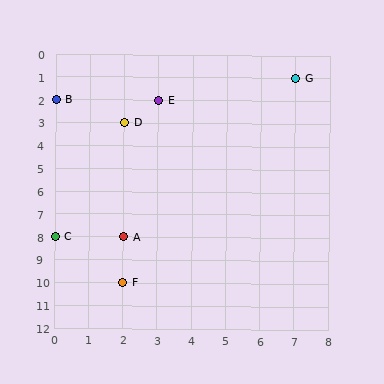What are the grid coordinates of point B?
Point B is at grid coordinates (0, 2).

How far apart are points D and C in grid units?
Points D and C are 2 columns and 5 rows apart (about 5.4 grid units diagonally).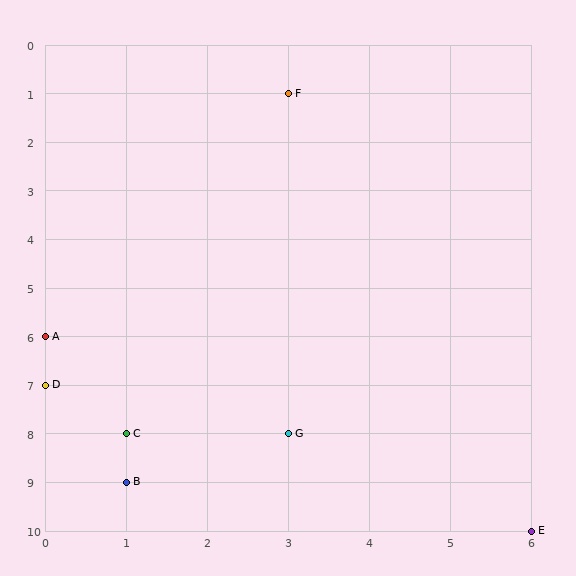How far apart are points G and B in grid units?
Points G and B are 2 columns and 1 row apart (about 2.2 grid units diagonally).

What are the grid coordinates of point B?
Point B is at grid coordinates (1, 9).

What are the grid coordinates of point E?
Point E is at grid coordinates (6, 10).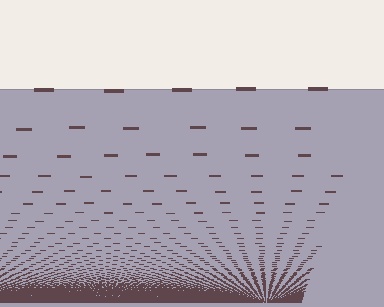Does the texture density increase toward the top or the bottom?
Density increases toward the bottom.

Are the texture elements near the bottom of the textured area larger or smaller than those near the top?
Smaller. The gradient is inverted — elements near the bottom are smaller and denser.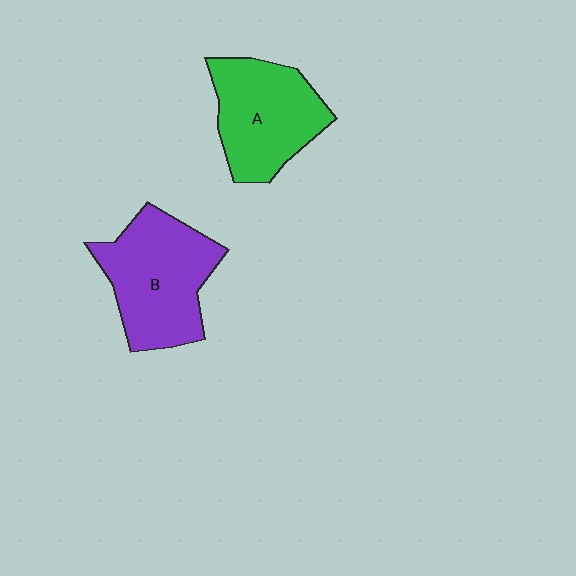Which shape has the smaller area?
Shape A (green).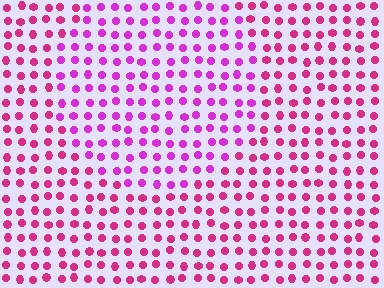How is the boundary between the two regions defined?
The boundary is defined purely by a slight shift in hue (about 28 degrees). Spacing, size, and orientation are identical on both sides.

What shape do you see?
I see a circle.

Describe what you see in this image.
The image is filled with small magenta elements in a uniform arrangement. A circle-shaped region is visible where the elements are tinted to a slightly different hue, forming a subtle color boundary.